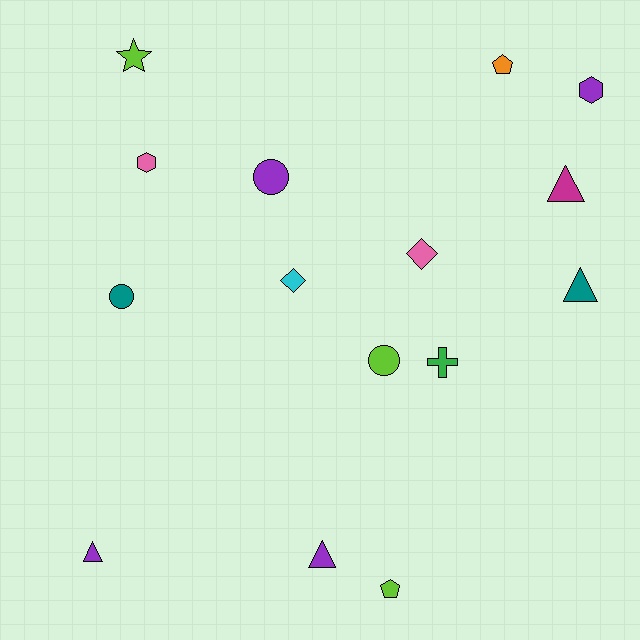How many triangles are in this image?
There are 4 triangles.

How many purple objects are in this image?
There are 4 purple objects.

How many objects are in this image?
There are 15 objects.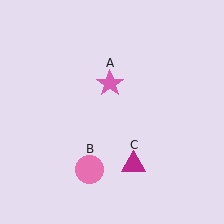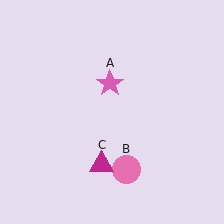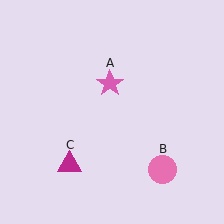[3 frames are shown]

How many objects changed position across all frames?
2 objects changed position: pink circle (object B), magenta triangle (object C).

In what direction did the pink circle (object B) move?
The pink circle (object B) moved right.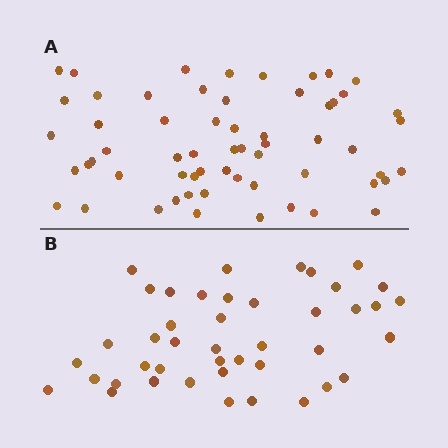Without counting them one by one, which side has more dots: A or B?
Region A (the top region) has more dots.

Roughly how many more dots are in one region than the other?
Region A has approximately 15 more dots than region B.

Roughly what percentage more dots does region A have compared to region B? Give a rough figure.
About 40% more.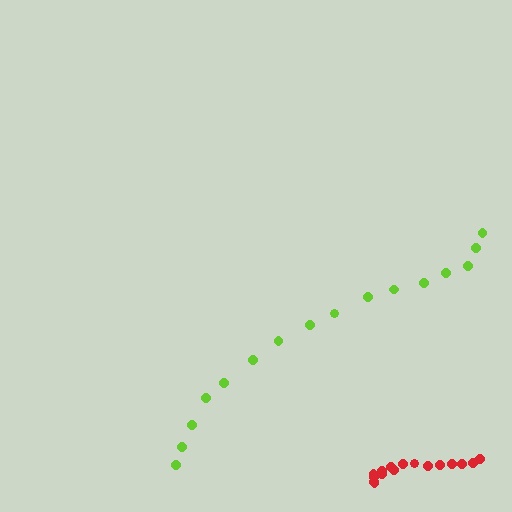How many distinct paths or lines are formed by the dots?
There are 2 distinct paths.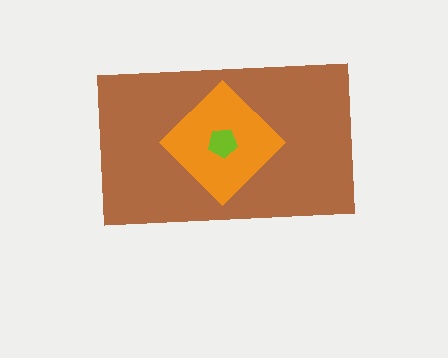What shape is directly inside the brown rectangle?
The orange diamond.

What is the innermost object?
The lime pentagon.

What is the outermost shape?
The brown rectangle.